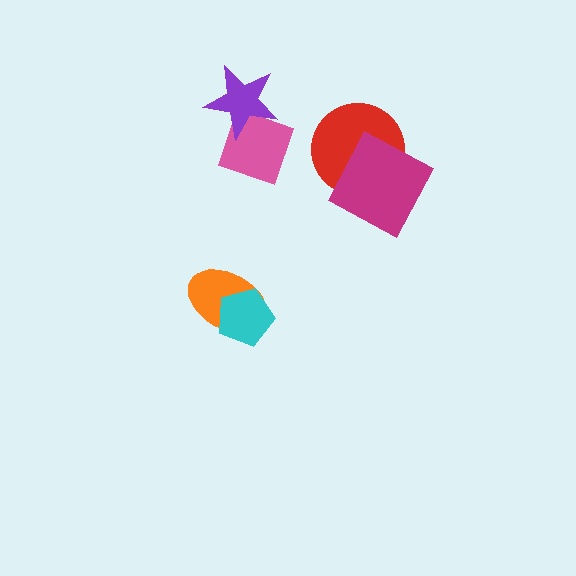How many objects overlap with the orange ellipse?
1 object overlaps with the orange ellipse.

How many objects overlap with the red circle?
1 object overlaps with the red circle.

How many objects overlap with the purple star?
1 object overlaps with the purple star.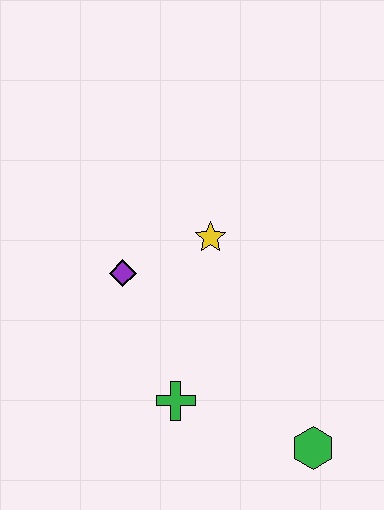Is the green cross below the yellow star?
Yes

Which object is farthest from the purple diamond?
The green hexagon is farthest from the purple diamond.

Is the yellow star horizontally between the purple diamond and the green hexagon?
Yes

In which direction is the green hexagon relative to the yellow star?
The green hexagon is below the yellow star.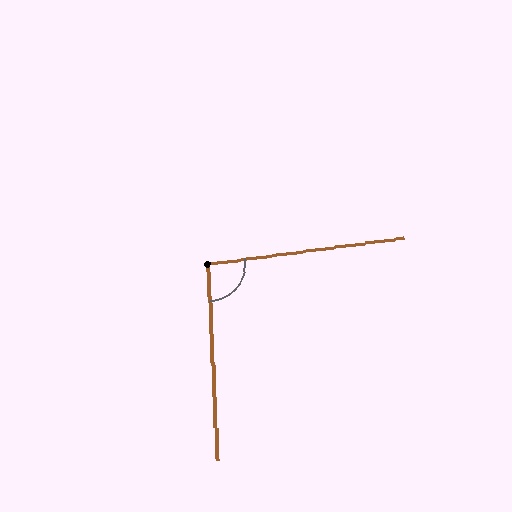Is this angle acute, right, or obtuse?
It is approximately a right angle.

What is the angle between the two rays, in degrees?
Approximately 95 degrees.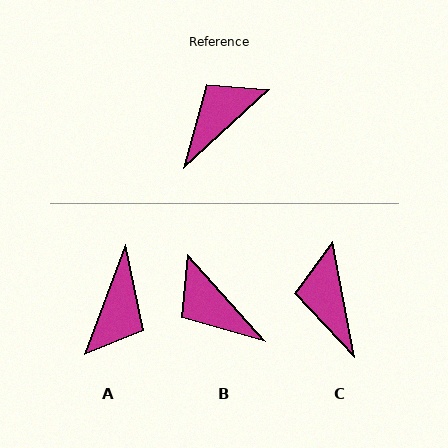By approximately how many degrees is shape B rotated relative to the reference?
Approximately 89 degrees counter-clockwise.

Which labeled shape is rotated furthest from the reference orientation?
A, about 153 degrees away.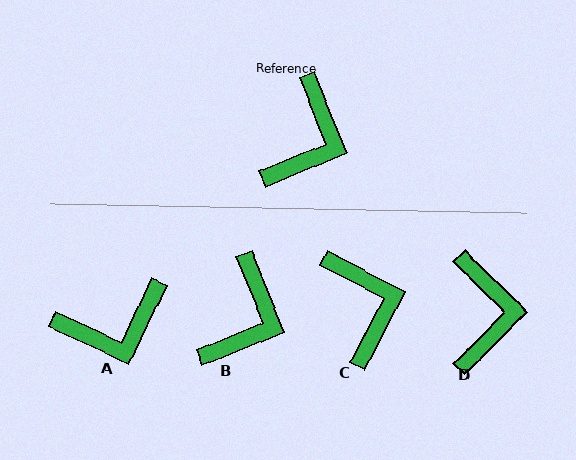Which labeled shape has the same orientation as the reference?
B.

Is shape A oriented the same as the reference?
No, it is off by about 47 degrees.